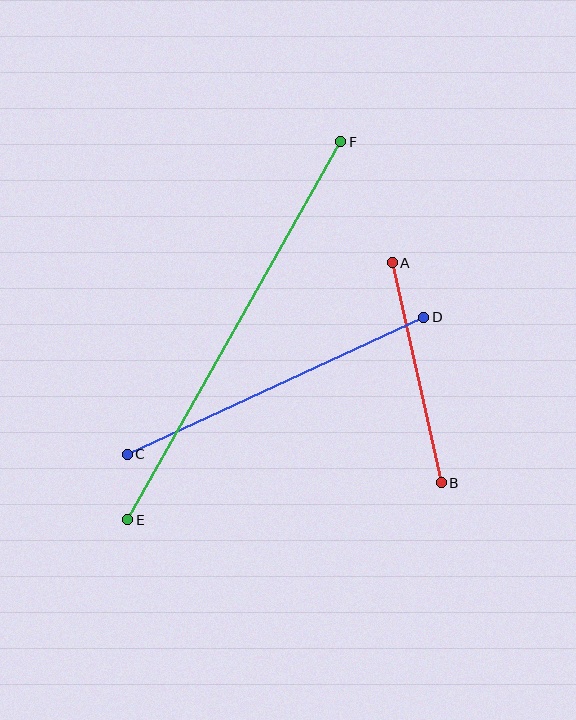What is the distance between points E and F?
The distance is approximately 434 pixels.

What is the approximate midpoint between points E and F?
The midpoint is at approximately (234, 331) pixels.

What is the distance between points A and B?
The distance is approximately 226 pixels.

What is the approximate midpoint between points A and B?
The midpoint is at approximately (417, 373) pixels.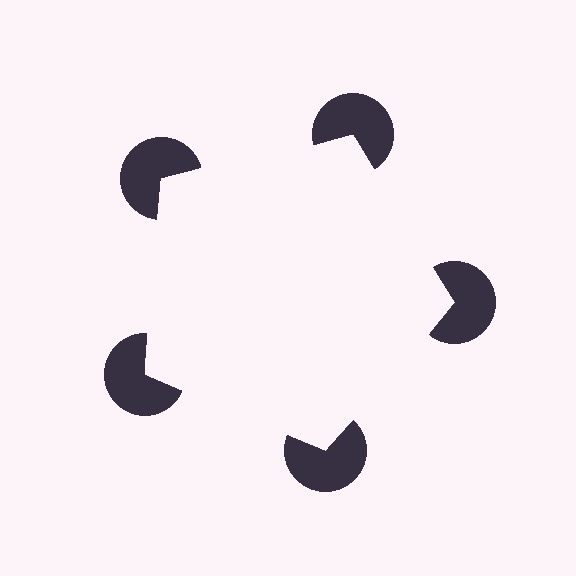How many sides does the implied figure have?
5 sides.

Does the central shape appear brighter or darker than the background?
It typically appears slightly brighter than the background, even though no actual brightness change is drawn.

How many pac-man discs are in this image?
There are 5 — one at each vertex of the illusory pentagon.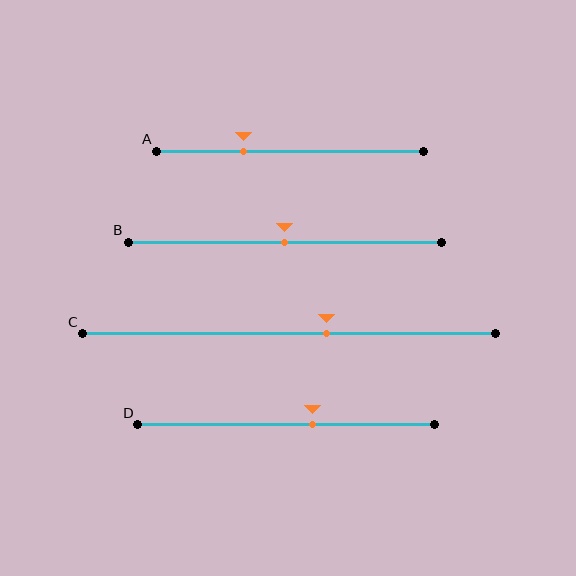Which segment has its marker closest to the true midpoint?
Segment B has its marker closest to the true midpoint.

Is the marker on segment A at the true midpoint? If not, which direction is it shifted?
No, the marker on segment A is shifted to the left by about 18% of the segment length.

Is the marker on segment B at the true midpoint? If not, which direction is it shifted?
Yes, the marker on segment B is at the true midpoint.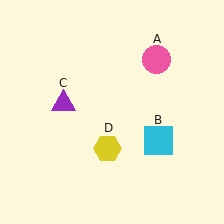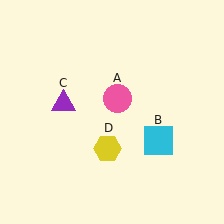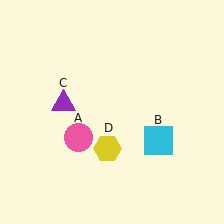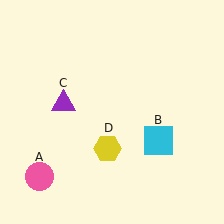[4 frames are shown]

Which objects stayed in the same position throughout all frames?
Cyan square (object B) and purple triangle (object C) and yellow hexagon (object D) remained stationary.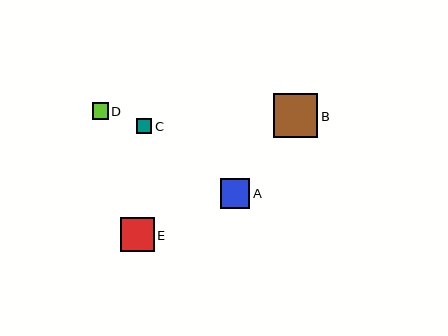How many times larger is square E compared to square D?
Square E is approximately 2.1 times the size of square D.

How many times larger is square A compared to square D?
Square A is approximately 1.8 times the size of square D.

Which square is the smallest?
Square C is the smallest with a size of approximately 15 pixels.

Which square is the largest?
Square B is the largest with a size of approximately 44 pixels.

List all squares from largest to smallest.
From largest to smallest: B, E, A, D, C.